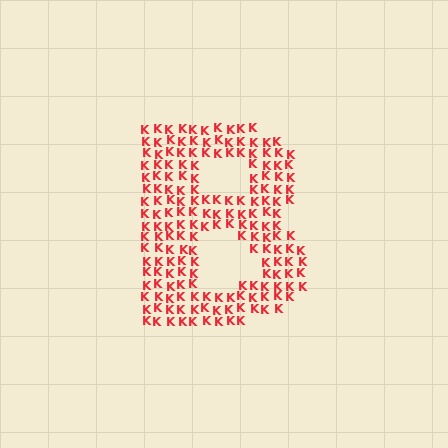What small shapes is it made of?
It is made of small letter K's.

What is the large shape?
The large shape is the letter B.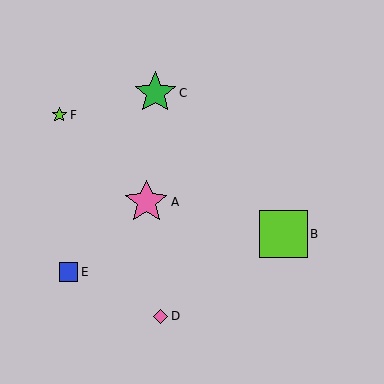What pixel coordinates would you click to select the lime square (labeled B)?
Click at (283, 234) to select the lime square B.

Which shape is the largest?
The lime square (labeled B) is the largest.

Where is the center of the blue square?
The center of the blue square is at (69, 272).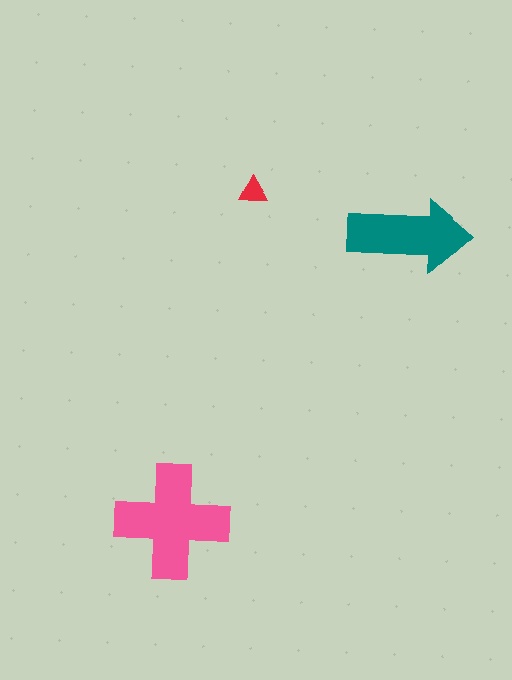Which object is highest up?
The red triangle is topmost.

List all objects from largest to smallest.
The pink cross, the teal arrow, the red triangle.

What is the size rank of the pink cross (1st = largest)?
1st.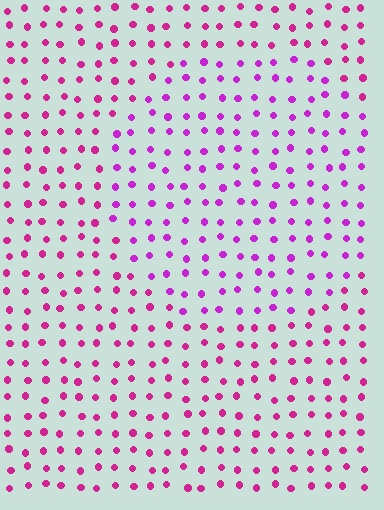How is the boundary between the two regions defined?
The boundary is defined purely by a slight shift in hue (about 25 degrees). Spacing, size, and orientation are identical on both sides.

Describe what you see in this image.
The image is filled with small magenta elements in a uniform arrangement. A circle-shaped region is visible where the elements are tinted to a slightly different hue, forming a subtle color boundary.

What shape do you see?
I see a circle.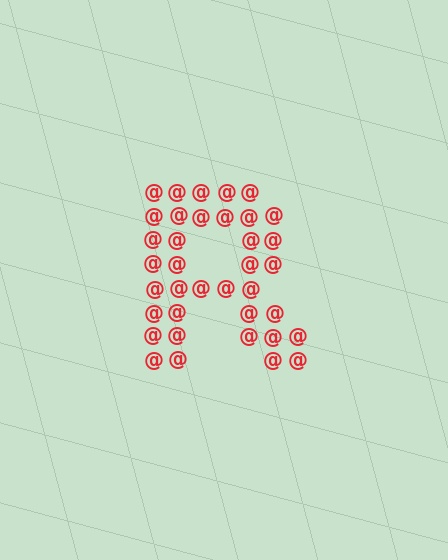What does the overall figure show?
The overall figure shows the letter R.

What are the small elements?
The small elements are at signs.